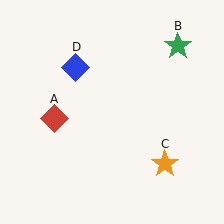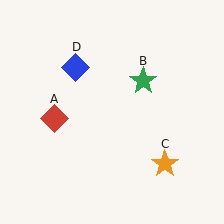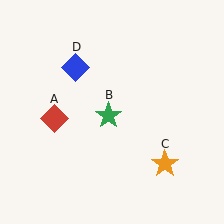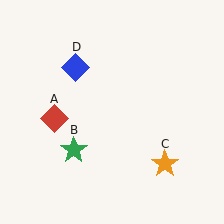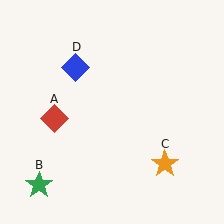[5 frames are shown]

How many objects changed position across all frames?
1 object changed position: green star (object B).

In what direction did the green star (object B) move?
The green star (object B) moved down and to the left.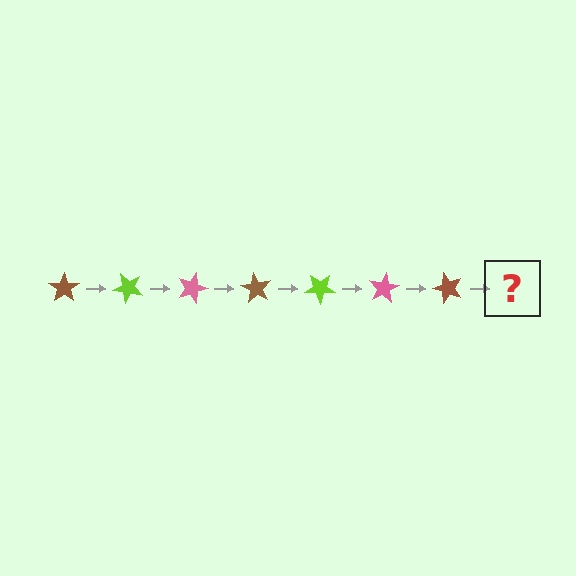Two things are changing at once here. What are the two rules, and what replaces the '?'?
The two rules are that it rotates 45 degrees each step and the color cycles through brown, lime, and pink. The '?' should be a lime star, rotated 315 degrees from the start.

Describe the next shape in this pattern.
It should be a lime star, rotated 315 degrees from the start.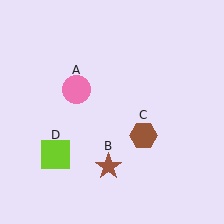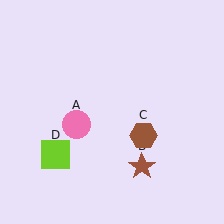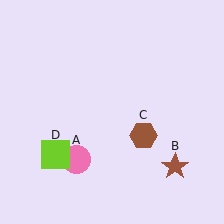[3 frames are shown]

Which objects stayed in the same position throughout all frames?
Brown hexagon (object C) and lime square (object D) remained stationary.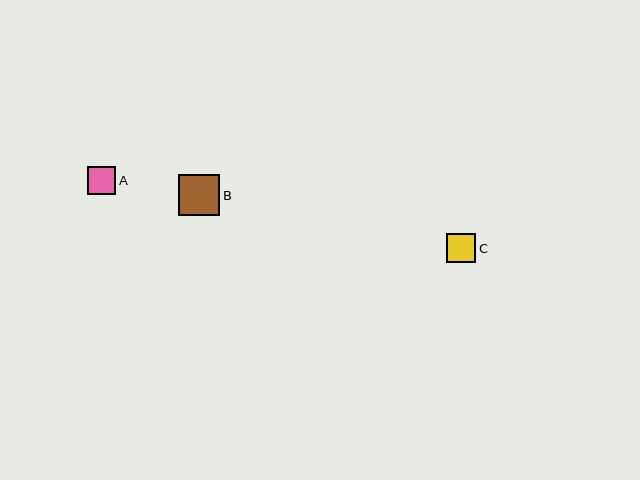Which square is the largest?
Square B is the largest with a size of approximately 41 pixels.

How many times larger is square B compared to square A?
Square B is approximately 1.5 times the size of square A.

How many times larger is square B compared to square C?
Square B is approximately 1.4 times the size of square C.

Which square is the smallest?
Square A is the smallest with a size of approximately 28 pixels.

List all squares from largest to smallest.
From largest to smallest: B, C, A.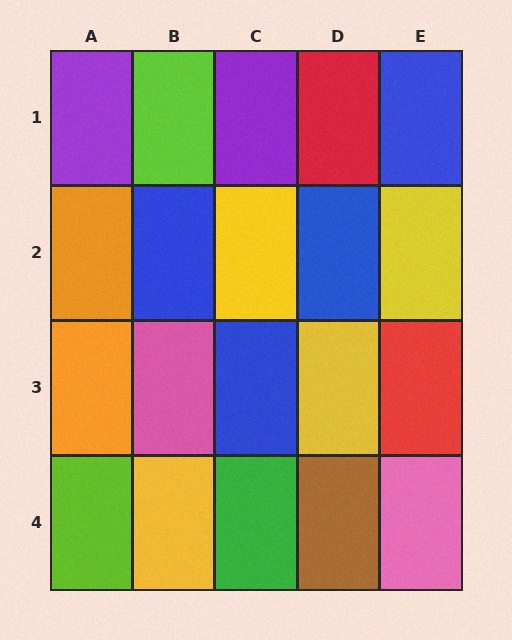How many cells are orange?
2 cells are orange.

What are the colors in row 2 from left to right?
Orange, blue, yellow, blue, yellow.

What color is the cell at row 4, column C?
Green.